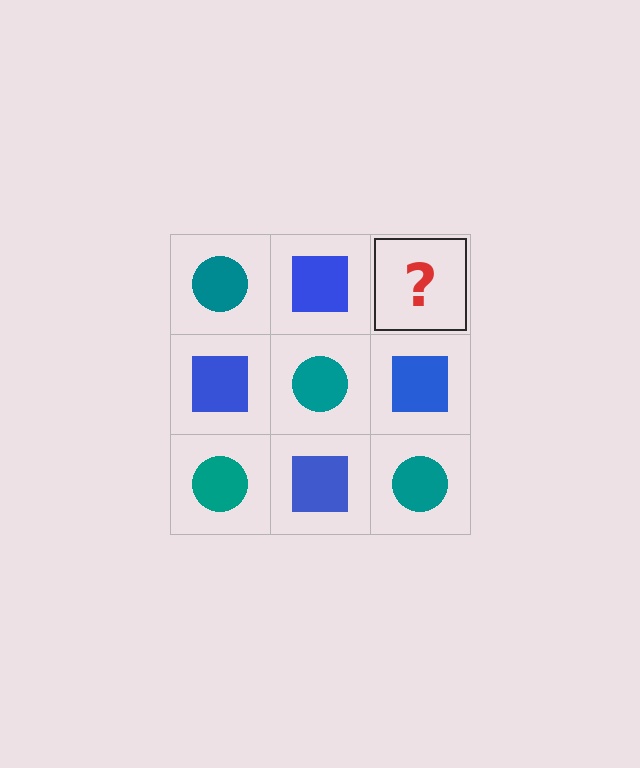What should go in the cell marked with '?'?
The missing cell should contain a teal circle.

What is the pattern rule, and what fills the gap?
The rule is that it alternates teal circle and blue square in a checkerboard pattern. The gap should be filled with a teal circle.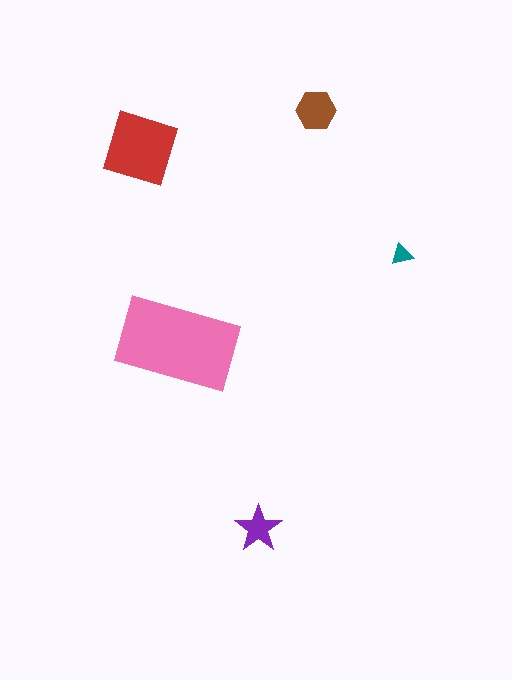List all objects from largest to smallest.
The pink rectangle, the red diamond, the brown hexagon, the purple star, the teal triangle.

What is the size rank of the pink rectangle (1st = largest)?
1st.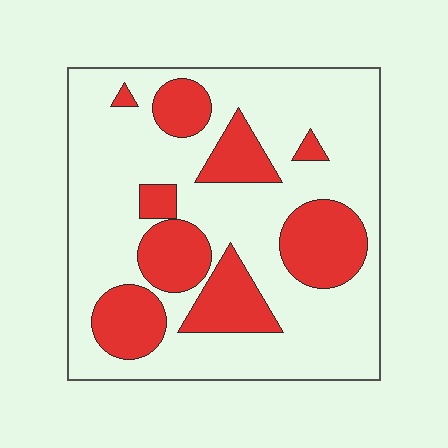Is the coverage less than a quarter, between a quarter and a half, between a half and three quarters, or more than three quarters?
Between a quarter and a half.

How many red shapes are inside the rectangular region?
9.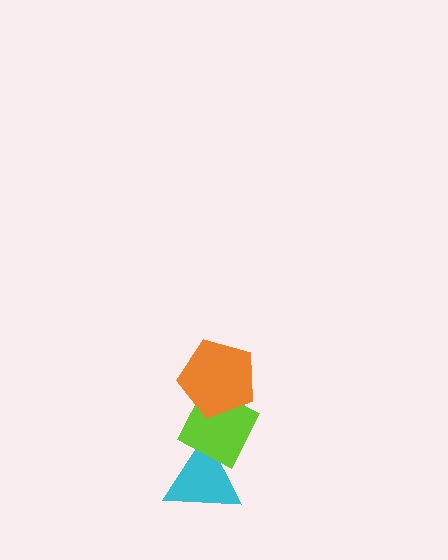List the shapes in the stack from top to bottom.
From top to bottom: the orange pentagon, the lime diamond, the cyan triangle.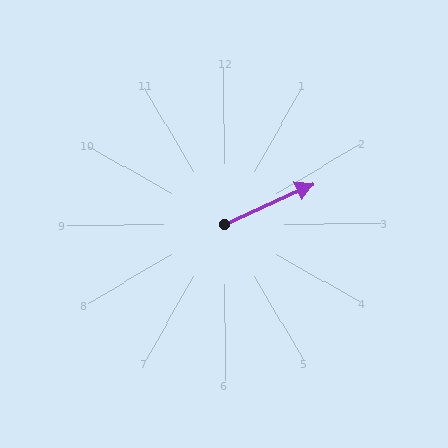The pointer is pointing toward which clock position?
Roughly 2 o'clock.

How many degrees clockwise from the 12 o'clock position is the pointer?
Approximately 65 degrees.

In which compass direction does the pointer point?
Northeast.